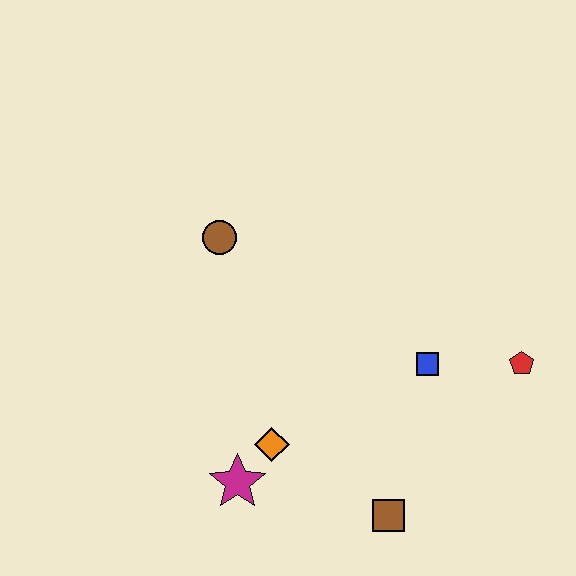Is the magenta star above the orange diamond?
No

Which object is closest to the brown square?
The orange diamond is closest to the brown square.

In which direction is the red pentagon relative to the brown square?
The red pentagon is above the brown square.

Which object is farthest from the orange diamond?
The red pentagon is farthest from the orange diamond.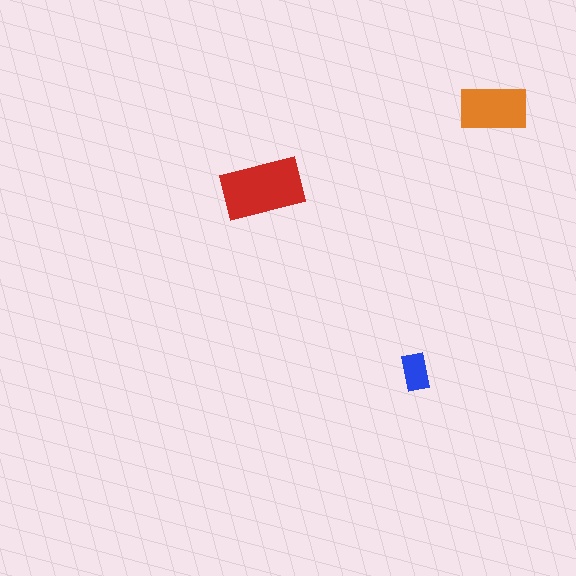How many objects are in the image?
There are 3 objects in the image.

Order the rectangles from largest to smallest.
the red one, the orange one, the blue one.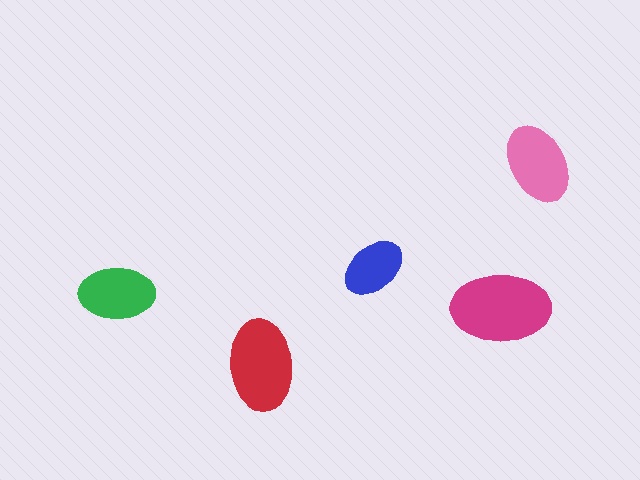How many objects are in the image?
There are 5 objects in the image.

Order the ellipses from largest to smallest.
the magenta one, the red one, the pink one, the green one, the blue one.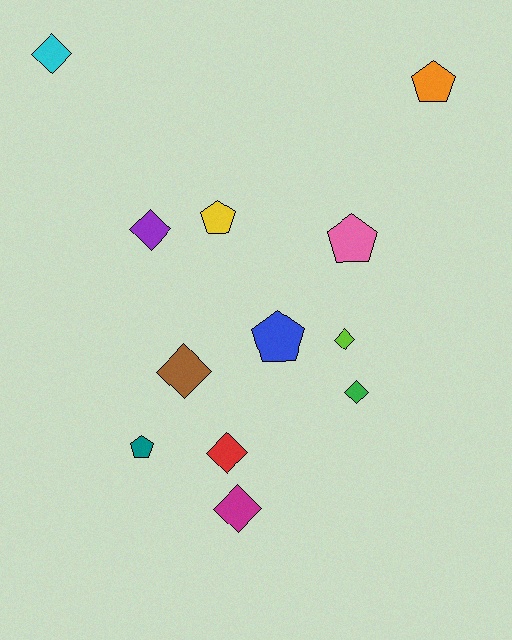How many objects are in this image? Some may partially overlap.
There are 12 objects.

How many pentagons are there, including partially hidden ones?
There are 5 pentagons.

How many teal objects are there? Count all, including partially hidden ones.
There is 1 teal object.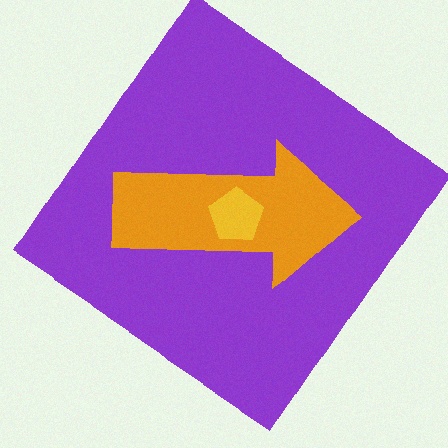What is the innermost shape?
The yellow pentagon.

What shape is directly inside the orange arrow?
The yellow pentagon.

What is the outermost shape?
The purple diamond.